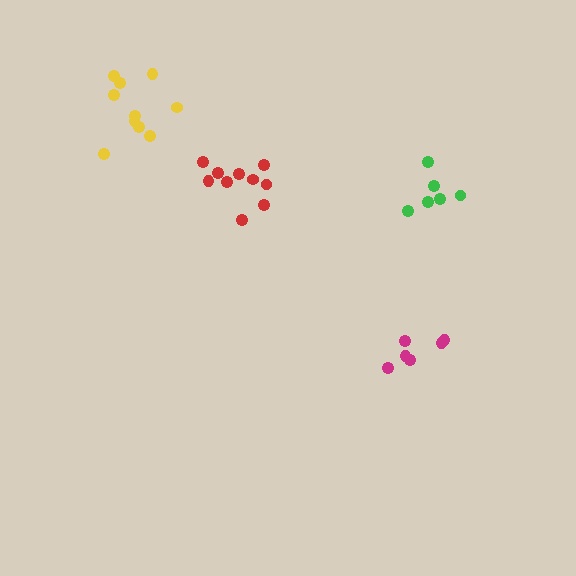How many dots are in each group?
Group 1: 6 dots, Group 2: 10 dots, Group 3: 10 dots, Group 4: 6 dots (32 total).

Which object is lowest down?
The magenta cluster is bottommost.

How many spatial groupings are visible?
There are 4 spatial groupings.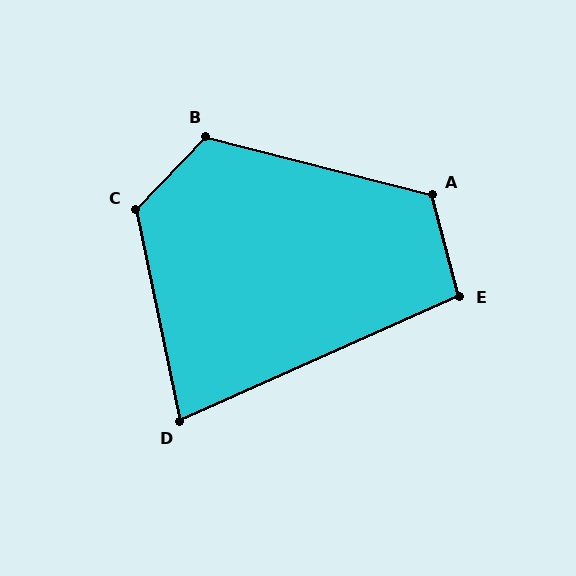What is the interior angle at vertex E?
Approximately 99 degrees (obtuse).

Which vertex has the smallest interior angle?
D, at approximately 78 degrees.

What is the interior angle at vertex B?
Approximately 120 degrees (obtuse).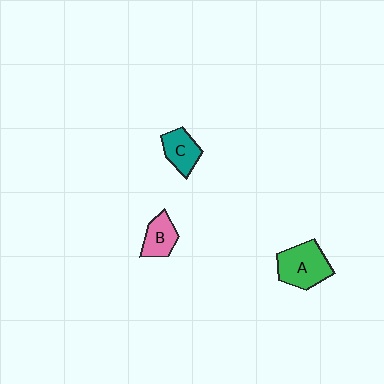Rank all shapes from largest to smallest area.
From largest to smallest: A (green), C (teal), B (pink).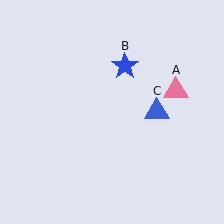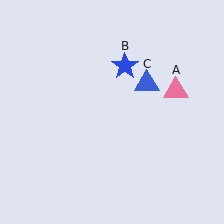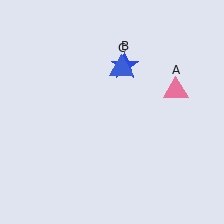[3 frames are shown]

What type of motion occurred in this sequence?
The blue triangle (object C) rotated counterclockwise around the center of the scene.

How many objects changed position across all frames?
1 object changed position: blue triangle (object C).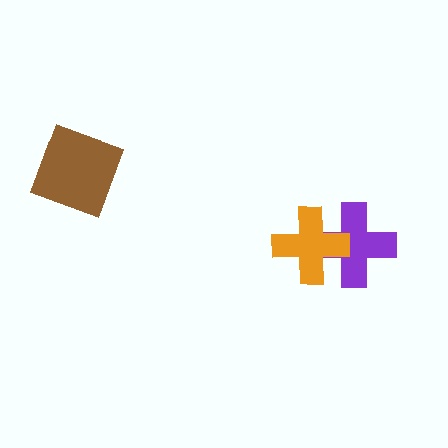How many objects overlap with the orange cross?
1 object overlaps with the orange cross.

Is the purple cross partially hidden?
Yes, it is partially covered by another shape.